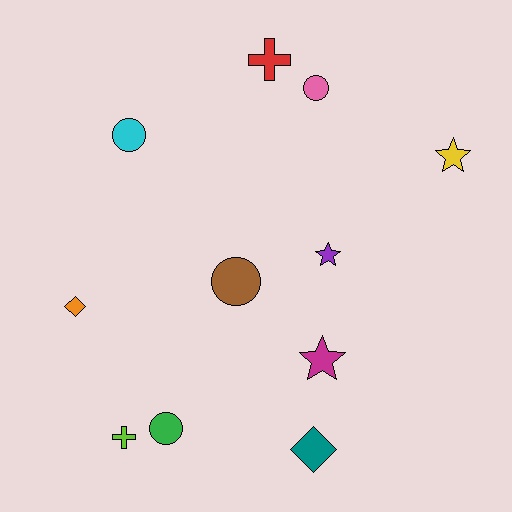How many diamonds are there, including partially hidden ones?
There are 2 diamonds.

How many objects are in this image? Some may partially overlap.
There are 11 objects.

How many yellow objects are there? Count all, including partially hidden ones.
There is 1 yellow object.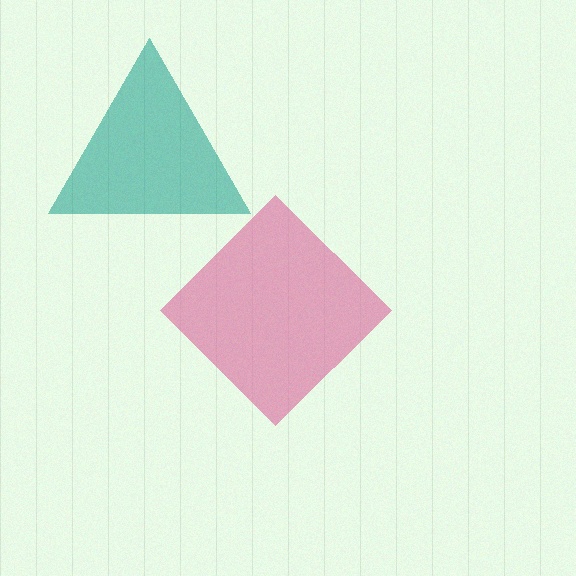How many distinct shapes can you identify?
There are 2 distinct shapes: a pink diamond, a teal triangle.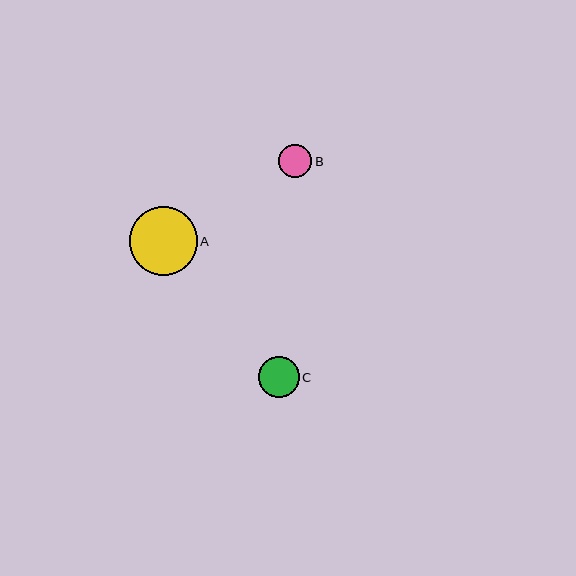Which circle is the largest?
Circle A is the largest with a size of approximately 68 pixels.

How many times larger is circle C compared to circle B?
Circle C is approximately 1.2 times the size of circle B.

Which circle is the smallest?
Circle B is the smallest with a size of approximately 33 pixels.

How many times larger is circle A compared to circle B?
Circle A is approximately 2.1 times the size of circle B.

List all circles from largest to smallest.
From largest to smallest: A, C, B.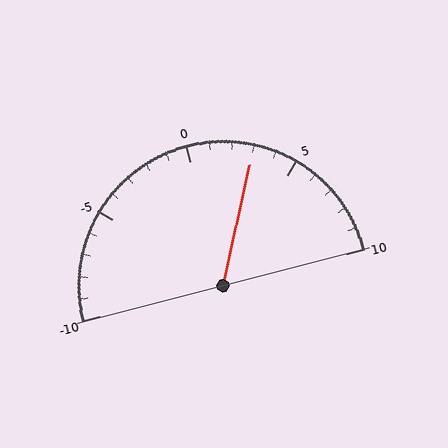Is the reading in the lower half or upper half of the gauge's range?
The reading is in the upper half of the range (-10 to 10).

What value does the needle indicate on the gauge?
The needle indicates approximately 3.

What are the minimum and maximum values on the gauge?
The gauge ranges from -10 to 10.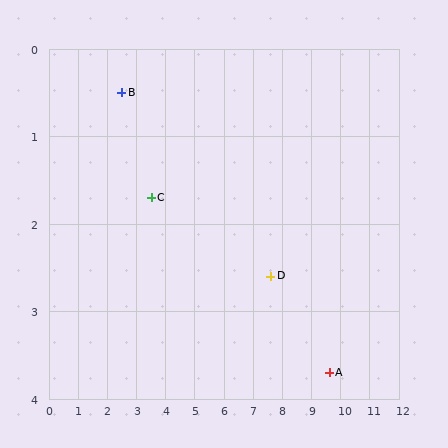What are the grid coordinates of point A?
Point A is at approximately (9.6, 3.7).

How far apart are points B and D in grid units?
Points B and D are about 5.5 grid units apart.